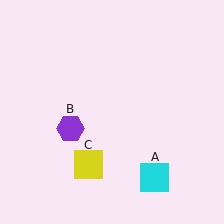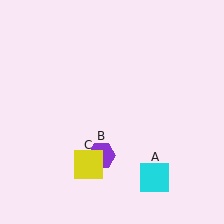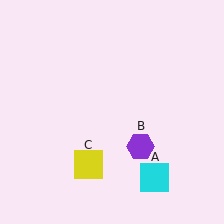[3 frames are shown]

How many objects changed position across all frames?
1 object changed position: purple hexagon (object B).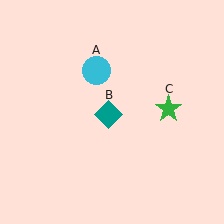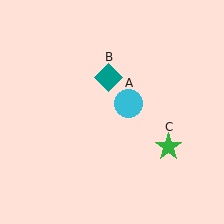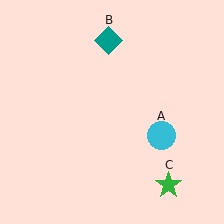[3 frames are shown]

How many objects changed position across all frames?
3 objects changed position: cyan circle (object A), teal diamond (object B), green star (object C).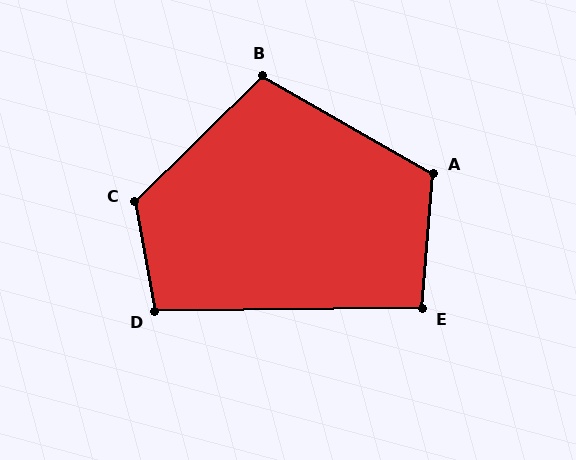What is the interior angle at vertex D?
Approximately 100 degrees (obtuse).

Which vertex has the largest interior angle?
C, at approximately 124 degrees.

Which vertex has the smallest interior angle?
E, at approximately 95 degrees.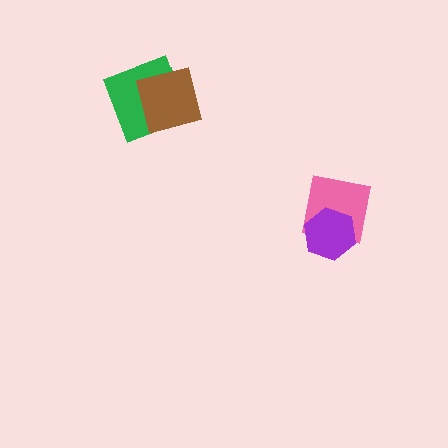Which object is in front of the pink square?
The purple hexagon is in front of the pink square.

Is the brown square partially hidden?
No, no other shape covers it.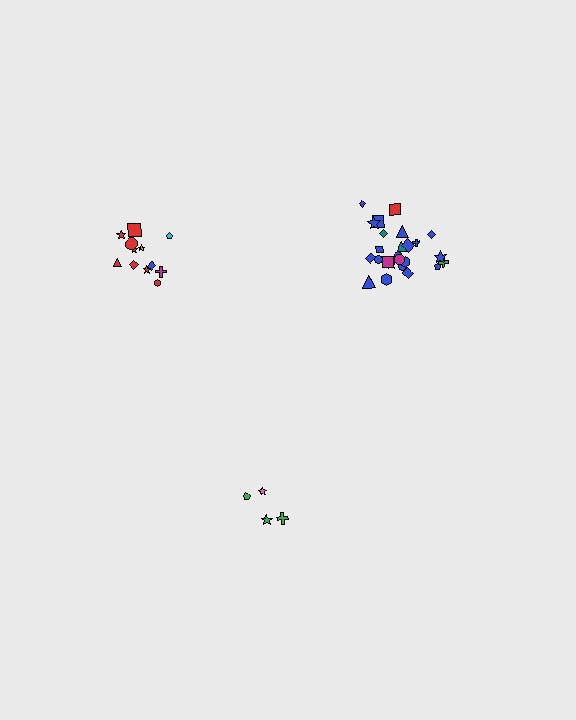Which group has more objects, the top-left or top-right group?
The top-right group.